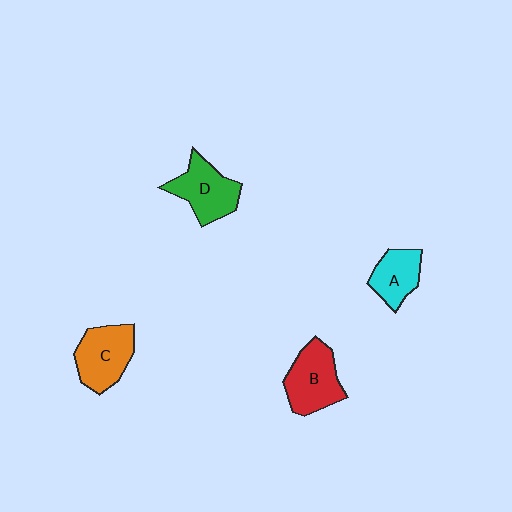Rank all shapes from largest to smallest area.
From largest to smallest: B (red), C (orange), D (green), A (cyan).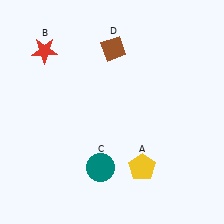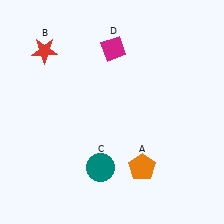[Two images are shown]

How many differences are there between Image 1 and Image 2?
There are 2 differences between the two images.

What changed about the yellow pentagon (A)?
In Image 1, A is yellow. In Image 2, it changed to orange.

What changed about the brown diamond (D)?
In Image 1, D is brown. In Image 2, it changed to magenta.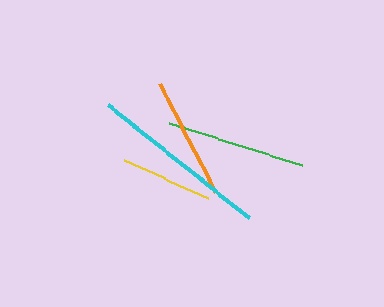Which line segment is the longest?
The cyan line is the longest at approximately 180 pixels.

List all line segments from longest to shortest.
From longest to shortest: cyan, green, orange, yellow.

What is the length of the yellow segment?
The yellow segment is approximately 93 pixels long.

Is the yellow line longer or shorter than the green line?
The green line is longer than the yellow line.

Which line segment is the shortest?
The yellow line is the shortest at approximately 93 pixels.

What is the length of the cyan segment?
The cyan segment is approximately 180 pixels long.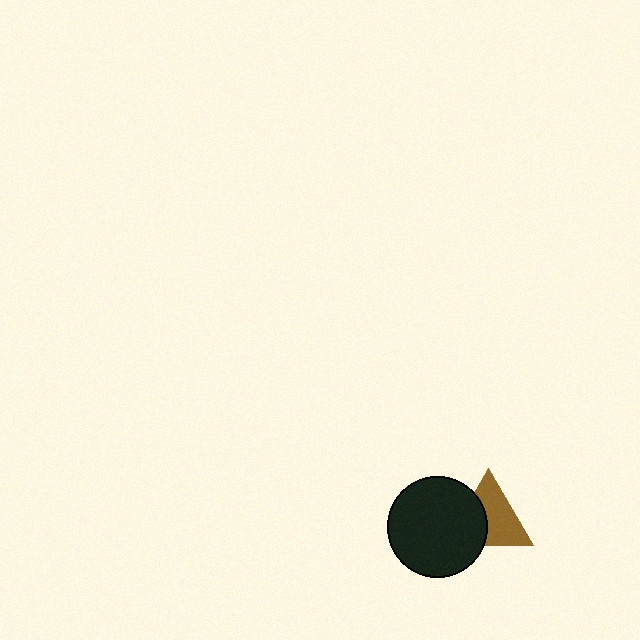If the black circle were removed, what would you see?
You would see the complete brown triangle.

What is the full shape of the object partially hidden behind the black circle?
The partially hidden object is a brown triangle.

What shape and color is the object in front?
The object in front is a black circle.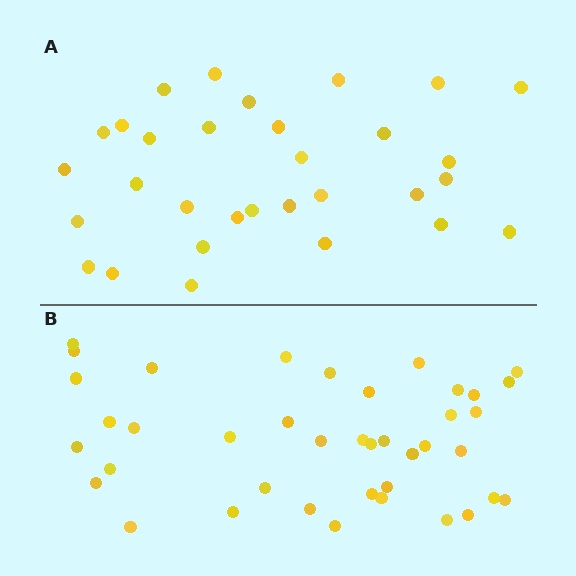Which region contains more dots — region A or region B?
Region B (the bottom region) has more dots.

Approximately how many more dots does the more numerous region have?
Region B has roughly 8 or so more dots than region A.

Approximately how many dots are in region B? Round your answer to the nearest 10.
About 40 dots.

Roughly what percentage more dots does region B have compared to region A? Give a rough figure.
About 30% more.